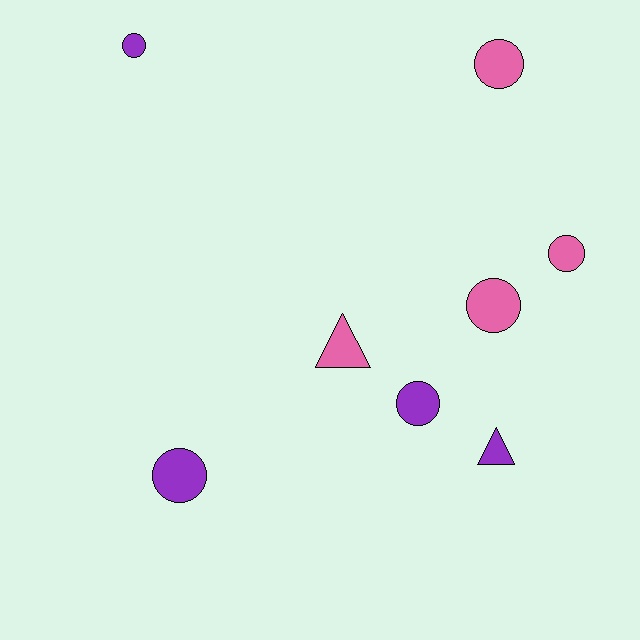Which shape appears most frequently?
Circle, with 6 objects.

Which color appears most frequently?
Purple, with 4 objects.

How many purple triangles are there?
There is 1 purple triangle.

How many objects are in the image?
There are 8 objects.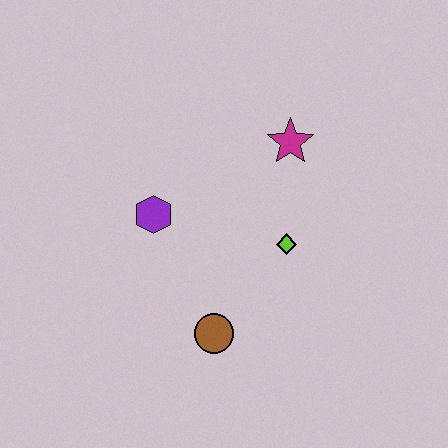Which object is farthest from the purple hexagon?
The magenta star is farthest from the purple hexagon.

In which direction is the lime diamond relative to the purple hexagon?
The lime diamond is to the right of the purple hexagon.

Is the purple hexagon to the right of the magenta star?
No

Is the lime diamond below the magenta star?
Yes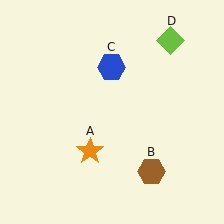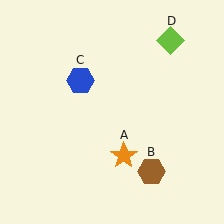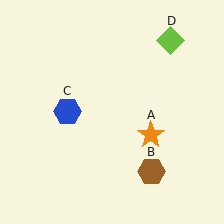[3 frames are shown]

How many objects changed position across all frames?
2 objects changed position: orange star (object A), blue hexagon (object C).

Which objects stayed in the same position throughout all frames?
Brown hexagon (object B) and lime diamond (object D) remained stationary.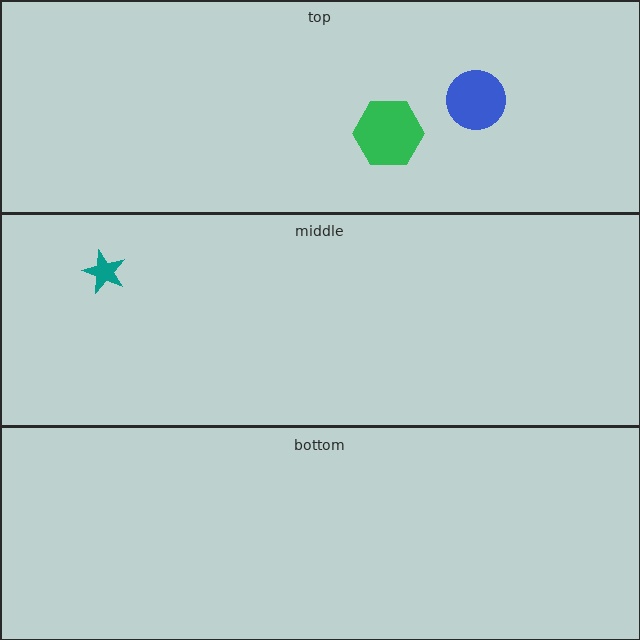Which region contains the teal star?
The middle region.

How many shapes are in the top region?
2.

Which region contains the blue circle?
The top region.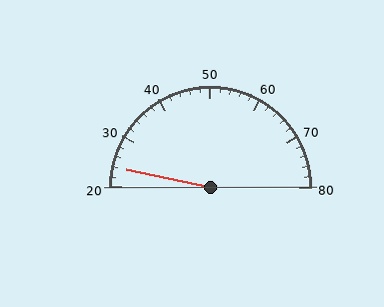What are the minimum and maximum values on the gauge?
The gauge ranges from 20 to 80.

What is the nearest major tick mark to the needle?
The nearest major tick mark is 20.